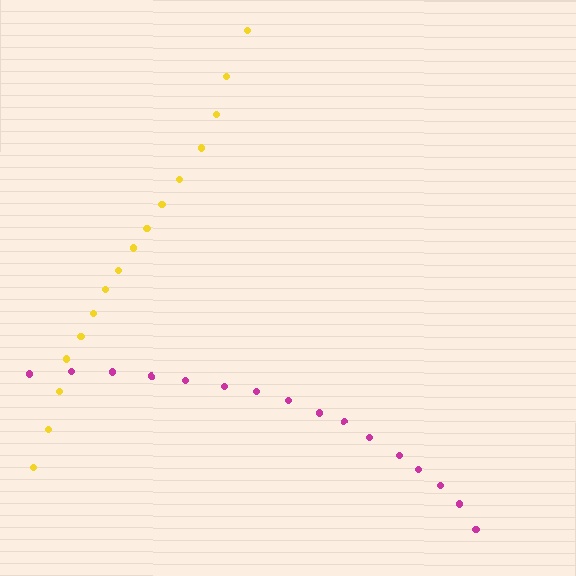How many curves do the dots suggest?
There are 2 distinct paths.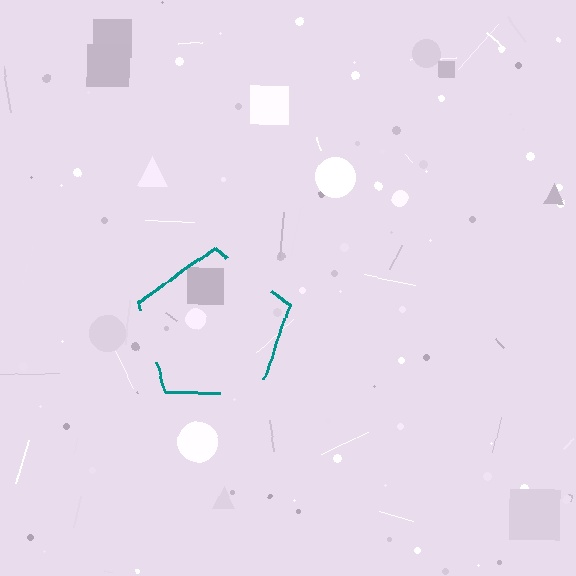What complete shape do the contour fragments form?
The contour fragments form a pentagon.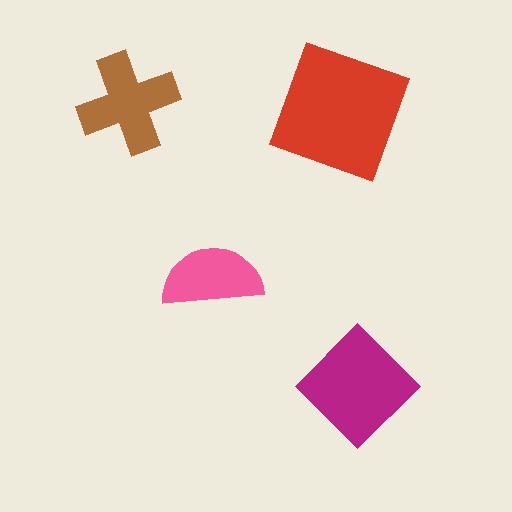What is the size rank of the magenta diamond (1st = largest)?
2nd.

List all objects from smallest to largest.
The pink semicircle, the brown cross, the magenta diamond, the red square.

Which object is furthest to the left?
The brown cross is leftmost.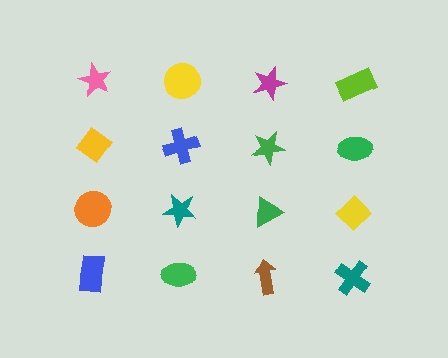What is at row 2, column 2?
A blue cross.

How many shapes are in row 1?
4 shapes.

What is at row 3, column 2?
A teal star.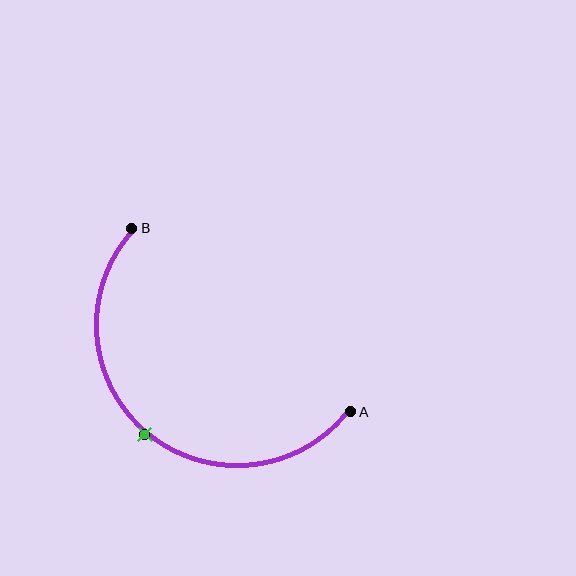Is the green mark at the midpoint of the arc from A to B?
Yes. The green mark lies on the arc at equal arc-length from both A and B — it is the arc midpoint.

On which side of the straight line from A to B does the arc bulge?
The arc bulges below and to the left of the straight line connecting A and B.